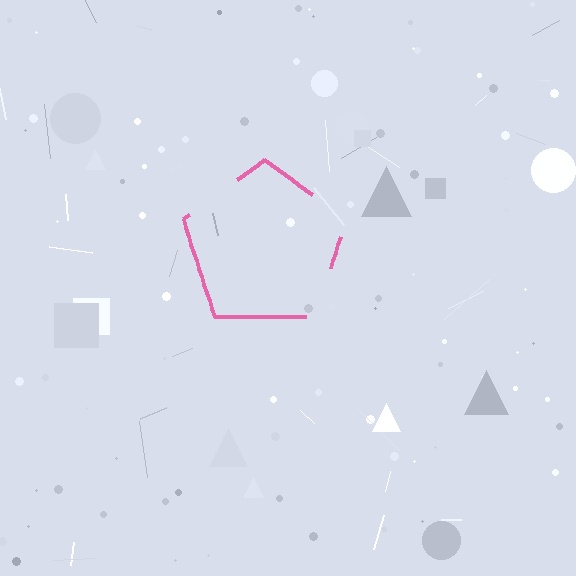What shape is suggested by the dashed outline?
The dashed outline suggests a pentagon.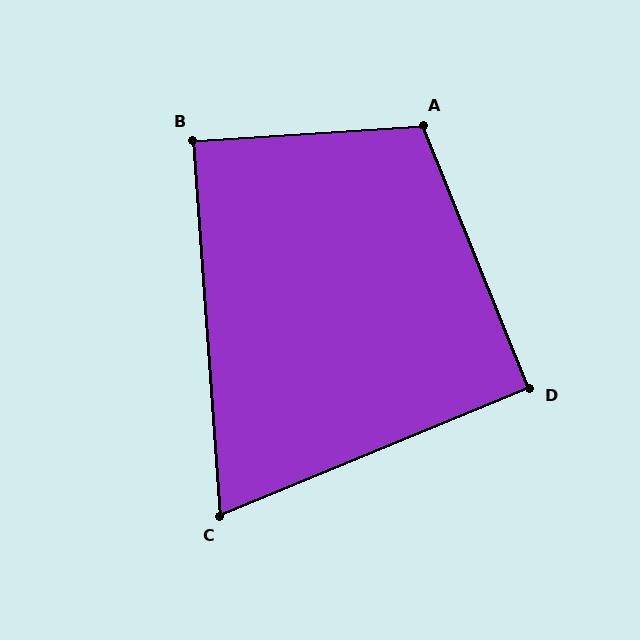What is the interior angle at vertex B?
Approximately 90 degrees (approximately right).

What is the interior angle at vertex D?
Approximately 90 degrees (approximately right).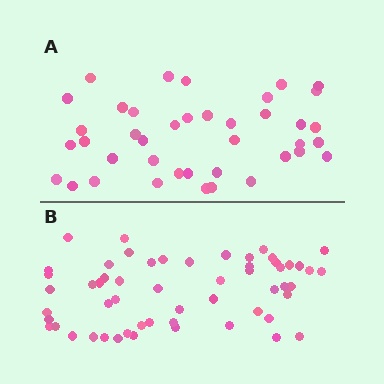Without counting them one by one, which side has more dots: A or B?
Region B (the bottom region) has more dots.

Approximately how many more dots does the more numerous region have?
Region B has approximately 15 more dots than region A.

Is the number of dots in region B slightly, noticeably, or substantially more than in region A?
Region B has noticeably more, but not dramatically so. The ratio is roughly 1.4 to 1.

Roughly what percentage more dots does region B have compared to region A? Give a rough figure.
About 40% more.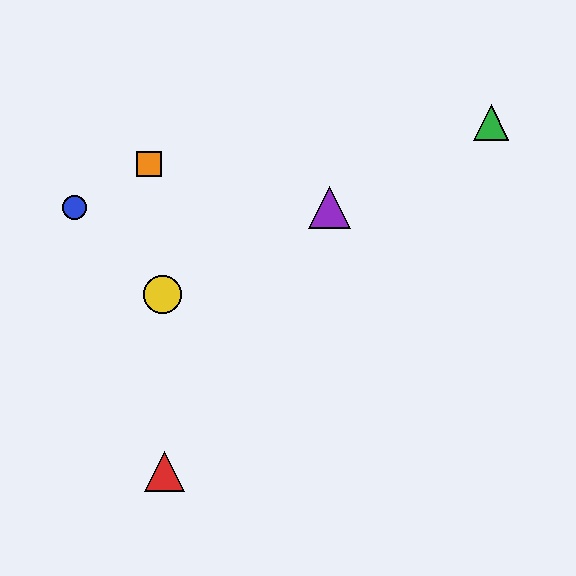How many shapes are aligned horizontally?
2 shapes (the blue circle, the purple triangle) are aligned horizontally.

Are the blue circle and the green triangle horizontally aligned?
No, the blue circle is at y≈208 and the green triangle is at y≈122.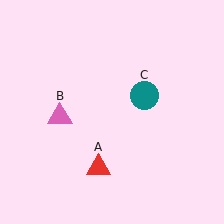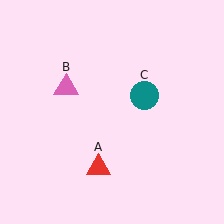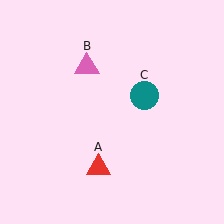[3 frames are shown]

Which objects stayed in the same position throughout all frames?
Red triangle (object A) and teal circle (object C) remained stationary.